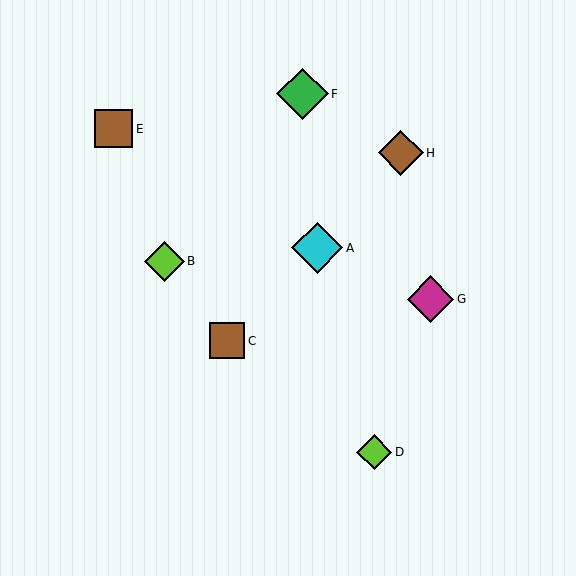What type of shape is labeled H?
Shape H is a brown diamond.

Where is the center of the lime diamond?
The center of the lime diamond is at (164, 261).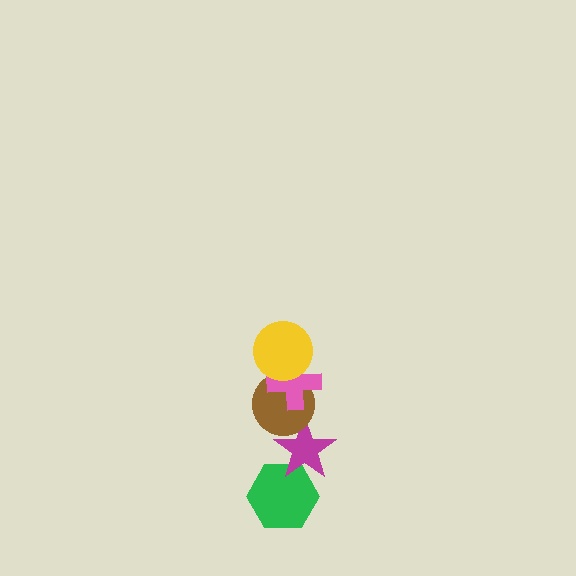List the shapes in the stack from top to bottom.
From top to bottom: the yellow circle, the pink cross, the brown circle, the magenta star, the green hexagon.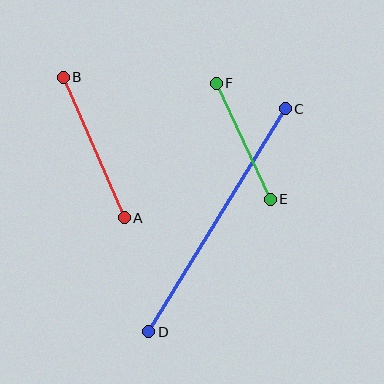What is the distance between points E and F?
The distance is approximately 128 pixels.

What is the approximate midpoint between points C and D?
The midpoint is at approximately (217, 220) pixels.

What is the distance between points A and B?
The distance is approximately 153 pixels.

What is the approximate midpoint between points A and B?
The midpoint is at approximately (94, 148) pixels.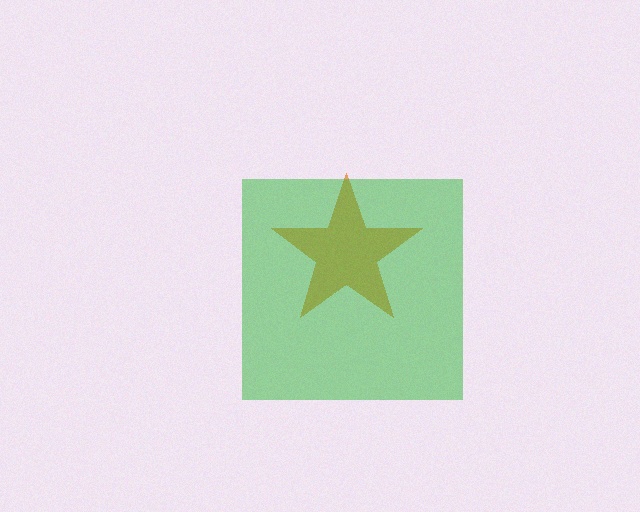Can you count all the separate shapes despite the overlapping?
Yes, there are 2 separate shapes.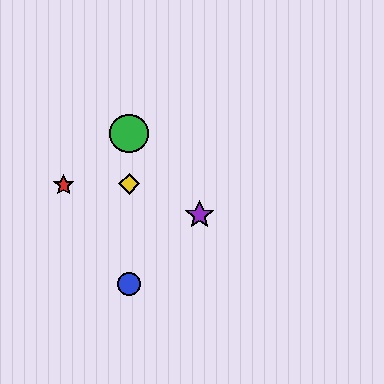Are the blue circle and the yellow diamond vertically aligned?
Yes, both are at x≈129.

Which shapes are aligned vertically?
The blue circle, the green circle, the yellow diamond are aligned vertically.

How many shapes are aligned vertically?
3 shapes (the blue circle, the green circle, the yellow diamond) are aligned vertically.